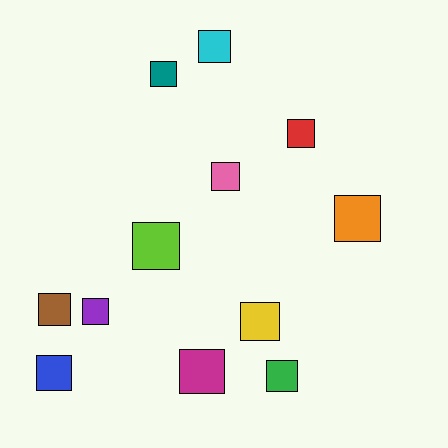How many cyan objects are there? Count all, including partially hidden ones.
There is 1 cyan object.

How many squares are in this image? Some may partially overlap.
There are 12 squares.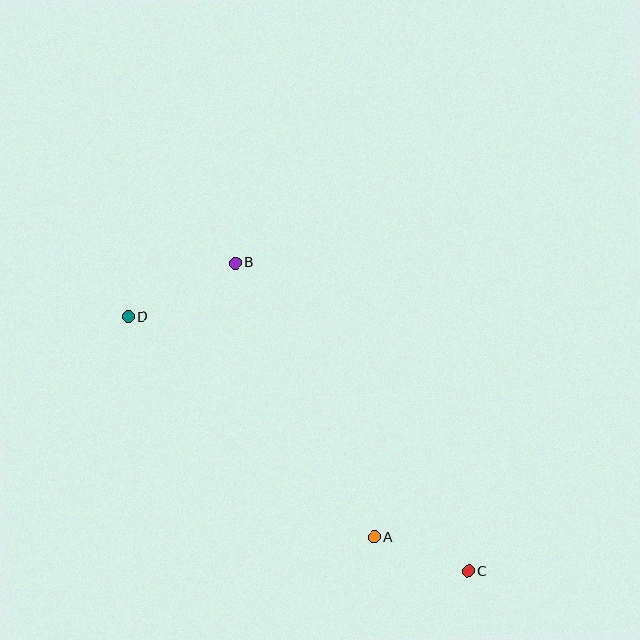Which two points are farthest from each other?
Points C and D are farthest from each other.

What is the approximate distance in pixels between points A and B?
The distance between A and B is approximately 307 pixels.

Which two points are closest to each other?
Points A and C are closest to each other.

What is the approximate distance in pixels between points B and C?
The distance between B and C is approximately 386 pixels.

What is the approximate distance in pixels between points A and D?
The distance between A and D is approximately 330 pixels.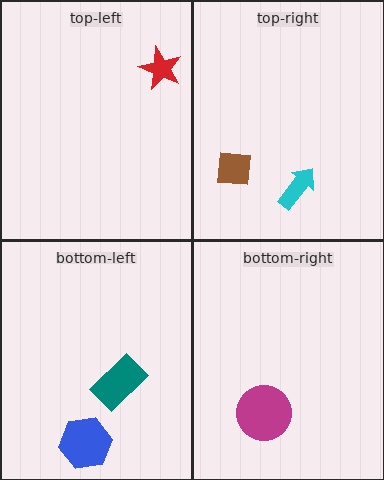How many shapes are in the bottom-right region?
1.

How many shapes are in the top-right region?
2.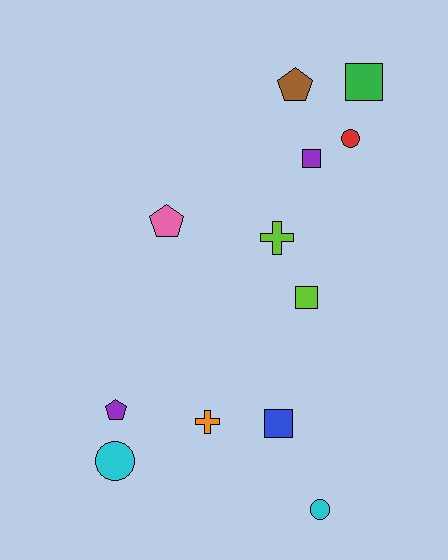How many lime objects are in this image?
There are 2 lime objects.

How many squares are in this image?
There are 4 squares.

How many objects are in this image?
There are 12 objects.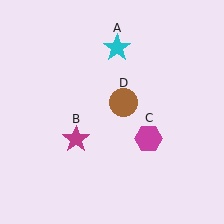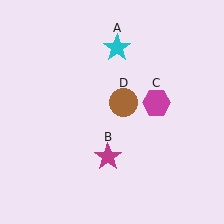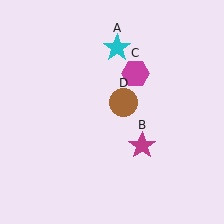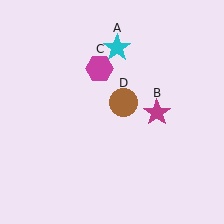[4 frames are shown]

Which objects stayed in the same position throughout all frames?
Cyan star (object A) and brown circle (object D) remained stationary.